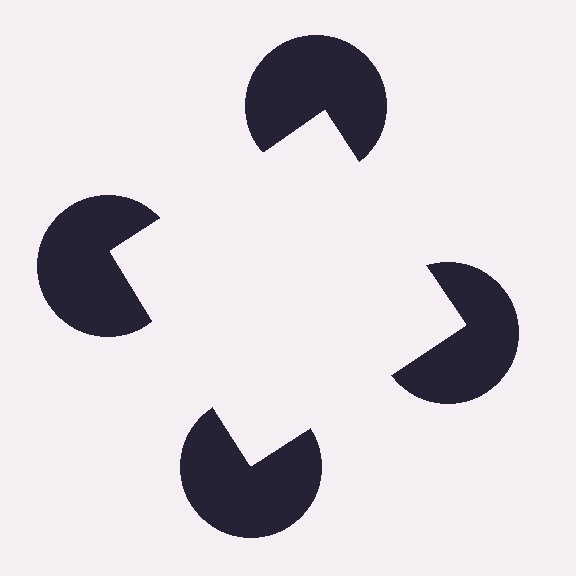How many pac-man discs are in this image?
There are 4 — one at each vertex of the illusory square.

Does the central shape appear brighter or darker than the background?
It typically appears slightly brighter than the background, even though no actual brightness change is drawn.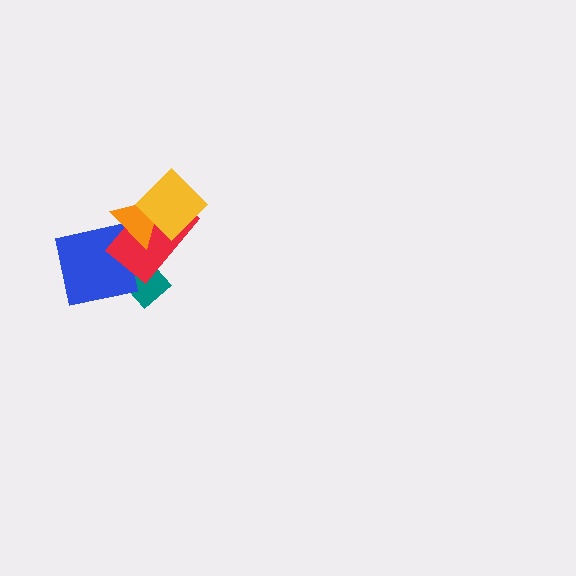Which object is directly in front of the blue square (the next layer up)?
The red rectangle is directly in front of the blue square.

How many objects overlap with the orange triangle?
3 objects overlap with the orange triangle.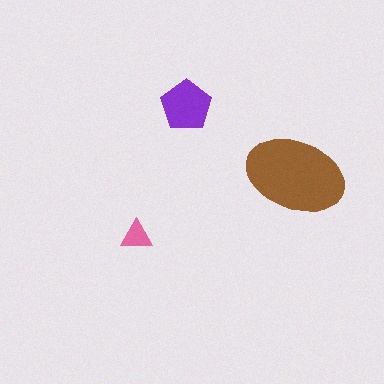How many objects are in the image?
There are 3 objects in the image.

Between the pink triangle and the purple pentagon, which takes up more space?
The purple pentagon.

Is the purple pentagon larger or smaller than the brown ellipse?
Smaller.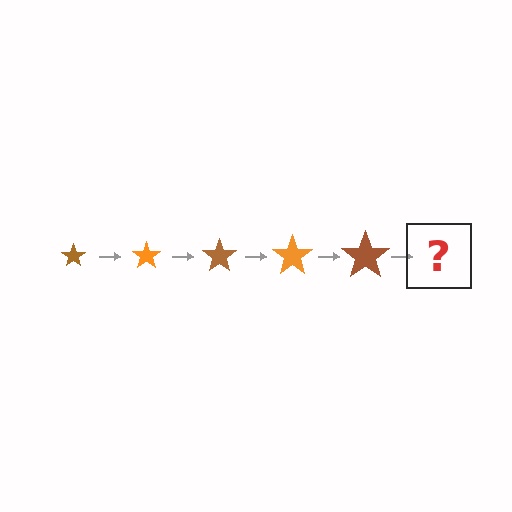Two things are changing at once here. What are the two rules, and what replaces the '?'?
The two rules are that the star grows larger each step and the color cycles through brown and orange. The '?' should be an orange star, larger than the previous one.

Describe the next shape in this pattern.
It should be an orange star, larger than the previous one.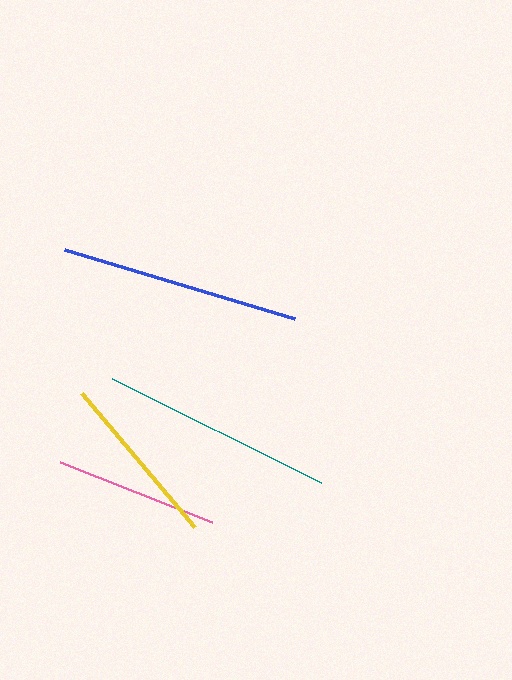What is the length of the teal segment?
The teal segment is approximately 233 pixels long.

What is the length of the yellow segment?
The yellow segment is approximately 175 pixels long.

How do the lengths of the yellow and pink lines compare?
The yellow and pink lines are approximately the same length.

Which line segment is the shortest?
The pink line is the shortest at approximately 163 pixels.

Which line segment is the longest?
The blue line is the longest at approximately 240 pixels.